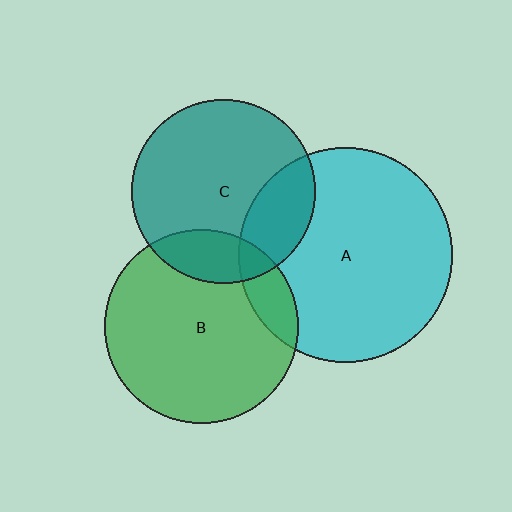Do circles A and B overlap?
Yes.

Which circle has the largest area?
Circle A (cyan).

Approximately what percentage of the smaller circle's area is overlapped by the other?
Approximately 10%.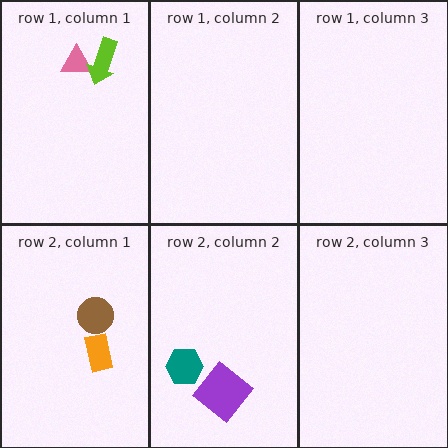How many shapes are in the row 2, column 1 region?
2.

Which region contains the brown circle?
The row 2, column 1 region.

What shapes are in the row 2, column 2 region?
The purple diamond, the teal hexagon.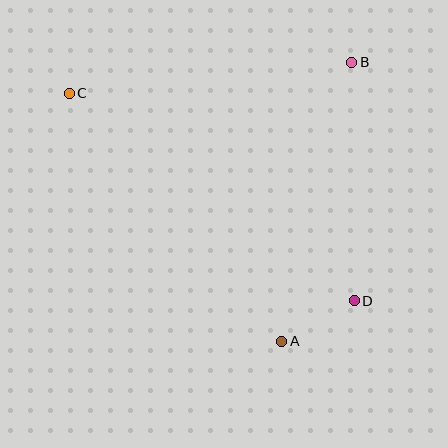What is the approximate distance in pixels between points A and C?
The distance between A and C is approximately 327 pixels.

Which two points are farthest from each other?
Points C and D are farthest from each other.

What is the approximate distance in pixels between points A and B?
The distance between A and B is approximately 288 pixels.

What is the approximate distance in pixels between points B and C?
The distance between B and C is approximately 284 pixels.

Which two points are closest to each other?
Points A and D are closest to each other.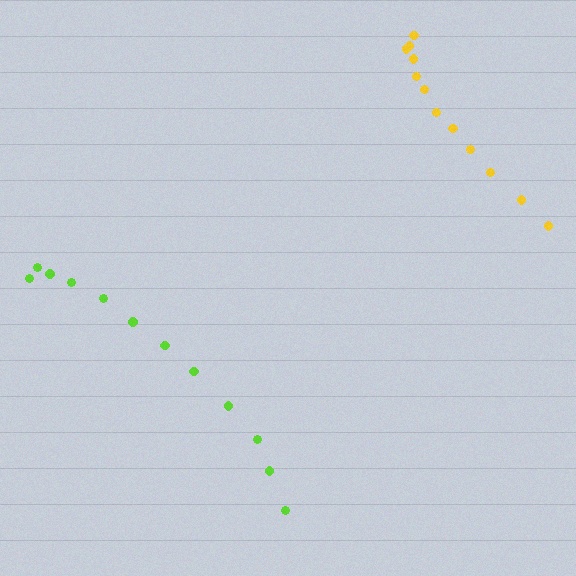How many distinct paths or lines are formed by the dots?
There are 2 distinct paths.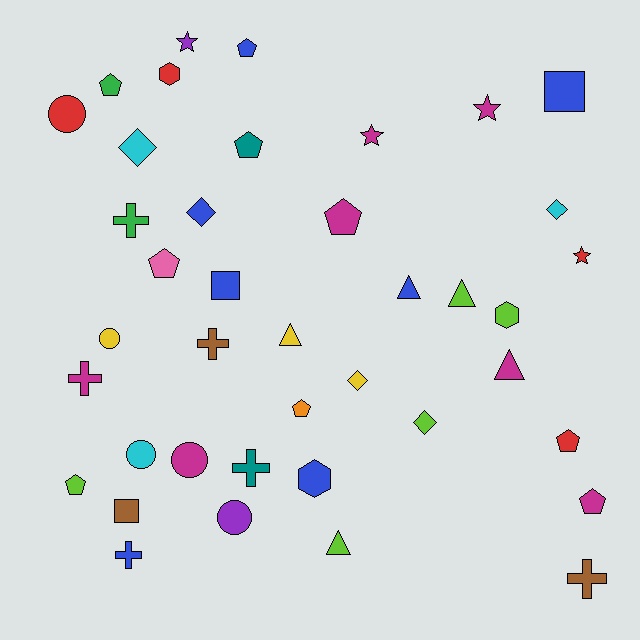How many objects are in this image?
There are 40 objects.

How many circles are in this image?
There are 5 circles.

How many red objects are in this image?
There are 4 red objects.